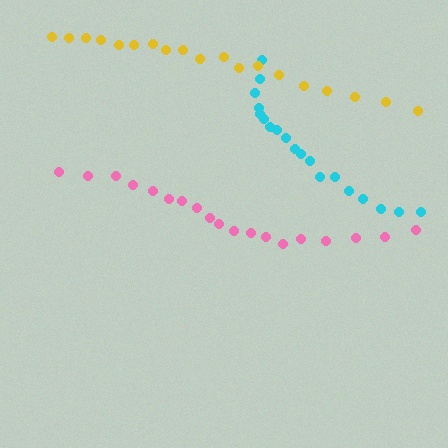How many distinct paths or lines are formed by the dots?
There are 3 distinct paths.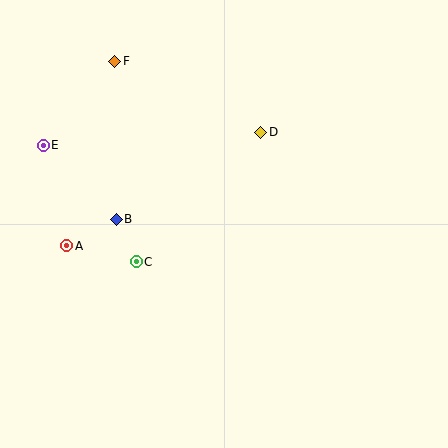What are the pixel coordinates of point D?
Point D is at (261, 132).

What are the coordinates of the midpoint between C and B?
The midpoint between C and B is at (126, 241).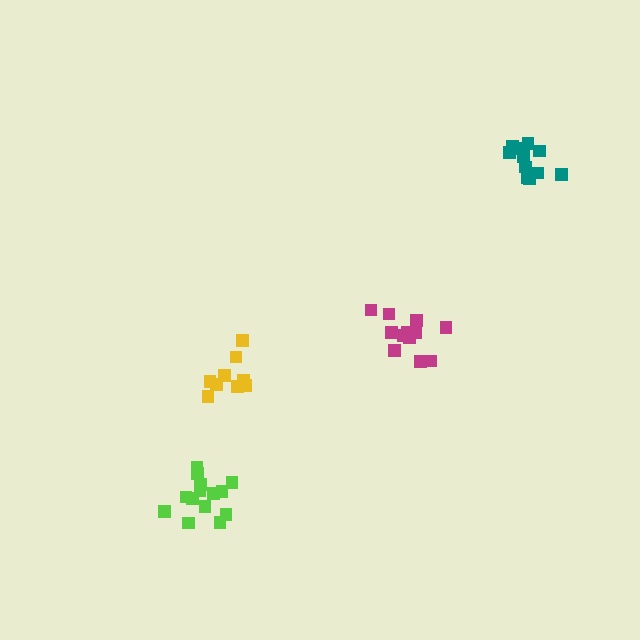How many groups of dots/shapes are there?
There are 4 groups.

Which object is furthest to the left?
The lime cluster is leftmost.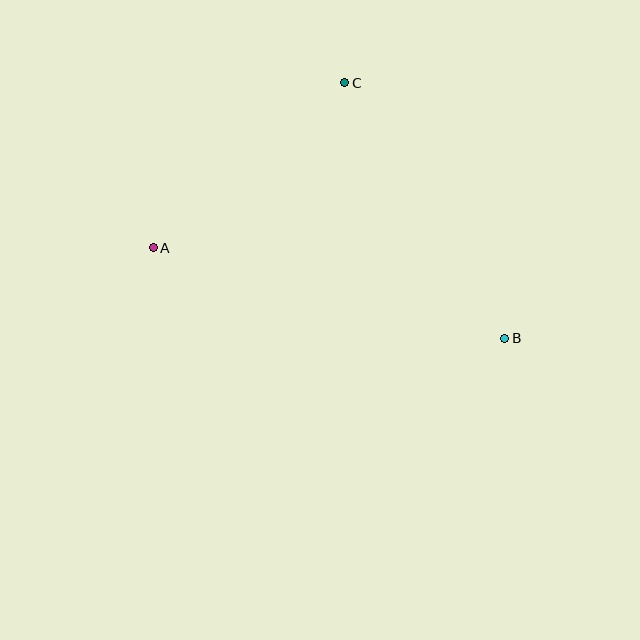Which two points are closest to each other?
Points A and C are closest to each other.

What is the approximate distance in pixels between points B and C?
The distance between B and C is approximately 302 pixels.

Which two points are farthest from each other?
Points A and B are farthest from each other.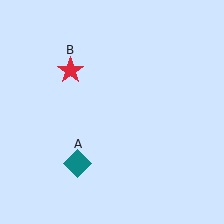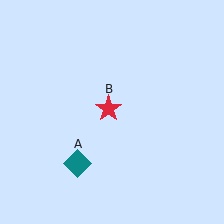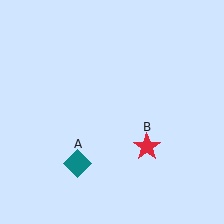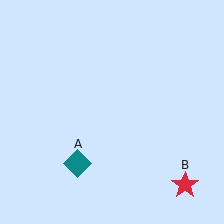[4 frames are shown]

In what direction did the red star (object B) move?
The red star (object B) moved down and to the right.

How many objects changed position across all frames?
1 object changed position: red star (object B).